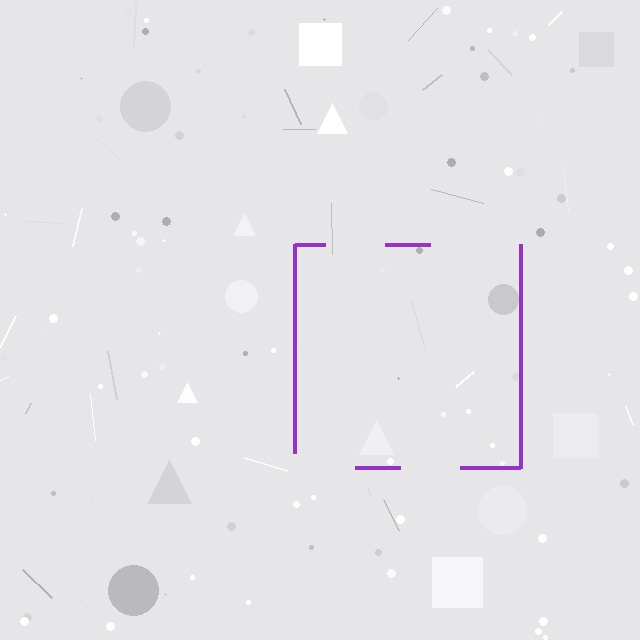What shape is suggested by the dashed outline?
The dashed outline suggests a square.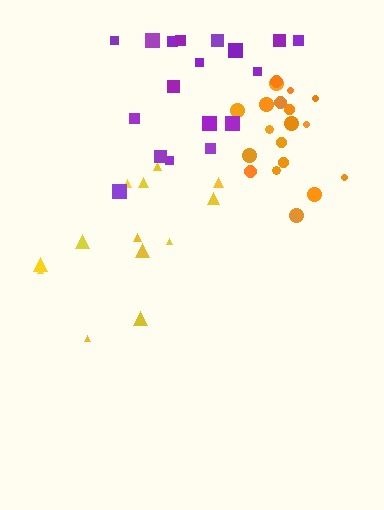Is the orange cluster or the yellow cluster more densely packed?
Orange.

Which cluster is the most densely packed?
Orange.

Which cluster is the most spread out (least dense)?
Purple.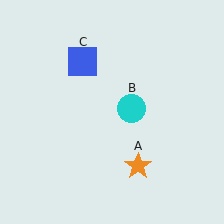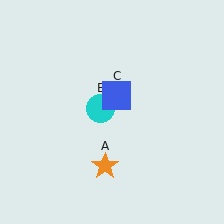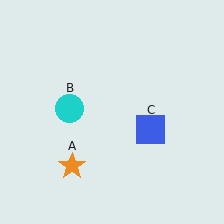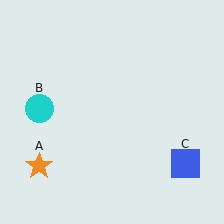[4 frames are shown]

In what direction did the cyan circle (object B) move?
The cyan circle (object B) moved left.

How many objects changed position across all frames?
3 objects changed position: orange star (object A), cyan circle (object B), blue square (object C).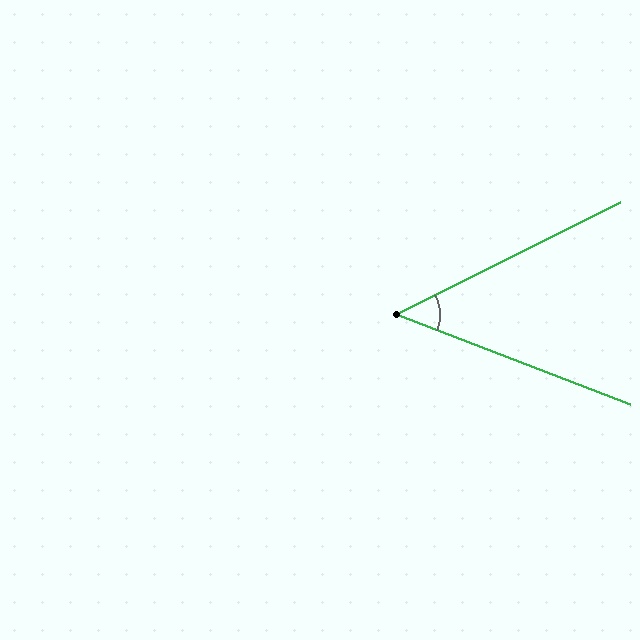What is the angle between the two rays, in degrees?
Approximately 48 degrees.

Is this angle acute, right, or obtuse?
It is acute.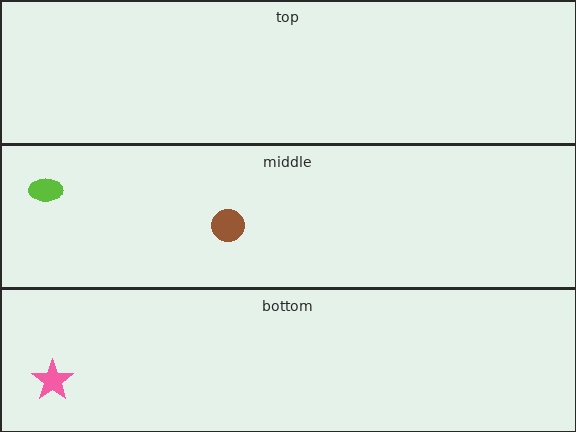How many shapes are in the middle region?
2.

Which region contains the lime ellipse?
The middle region.